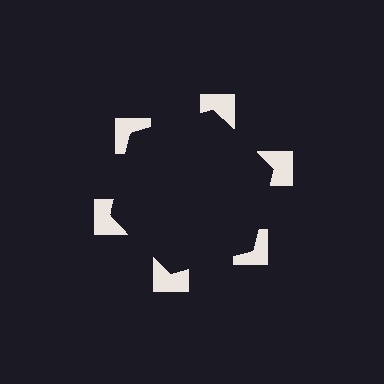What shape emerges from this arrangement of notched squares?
An illusory hexagon — its edges are inferred from the aligned wedge cuts in the notched squares, not physically drawn.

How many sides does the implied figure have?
6 sides.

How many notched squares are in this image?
There are 6 — one at each vertex of the illusory hexagon.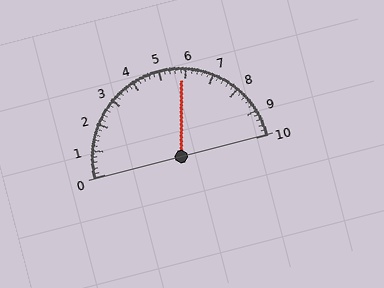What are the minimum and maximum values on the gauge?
The gauge ranges from 0 to 10.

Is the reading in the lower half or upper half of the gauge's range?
The reading is in the upper half of the range (0 to 10).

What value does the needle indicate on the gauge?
The needle indicates approximately 5.8.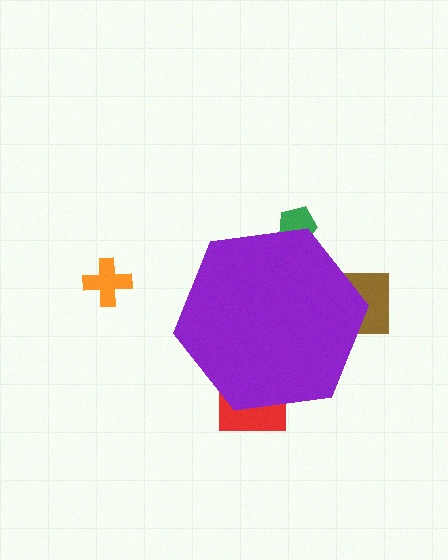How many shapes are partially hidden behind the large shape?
3 shapes are partially hidden.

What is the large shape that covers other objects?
A purple hexagon.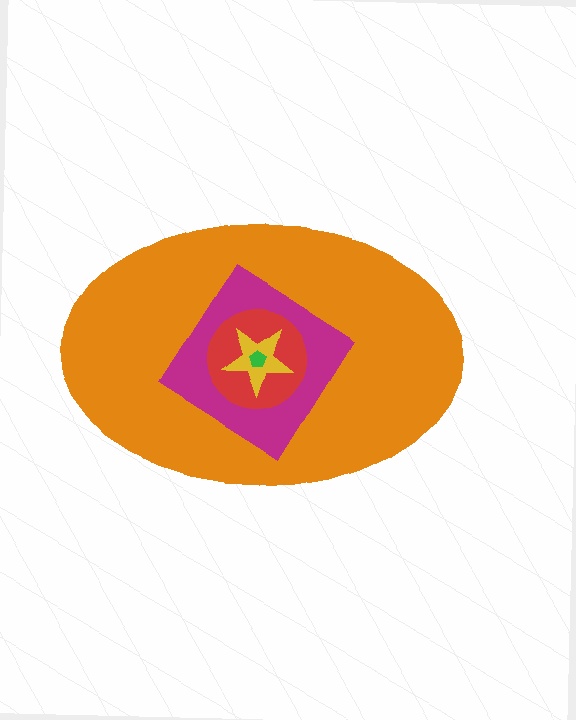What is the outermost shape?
The orange ellipse.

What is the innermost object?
The green pentagon.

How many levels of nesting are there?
5.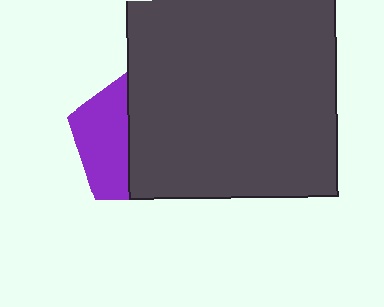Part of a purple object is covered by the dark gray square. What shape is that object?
It is a pentagon.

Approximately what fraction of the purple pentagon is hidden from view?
Roughly 61% of the purple pentagon is hidden behind the dark gray square.